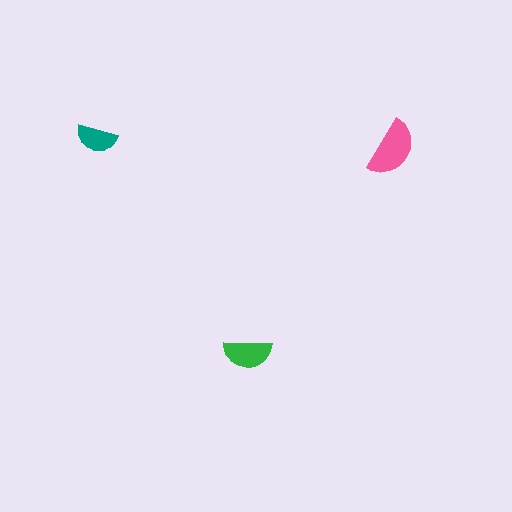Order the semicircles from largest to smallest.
the pink one, the green one, the teal one.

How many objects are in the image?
There are 3 objects in the image.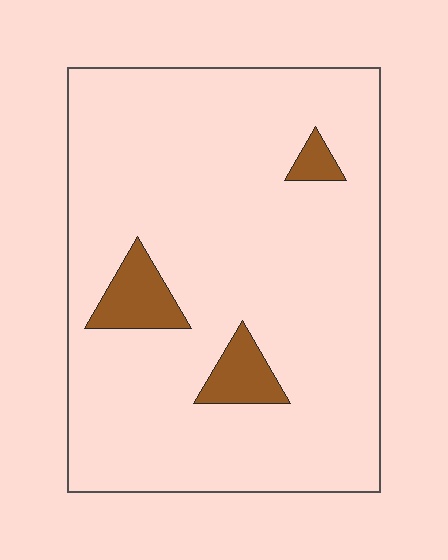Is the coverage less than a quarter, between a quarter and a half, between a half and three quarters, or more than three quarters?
Less than a quarter.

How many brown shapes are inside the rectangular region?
3.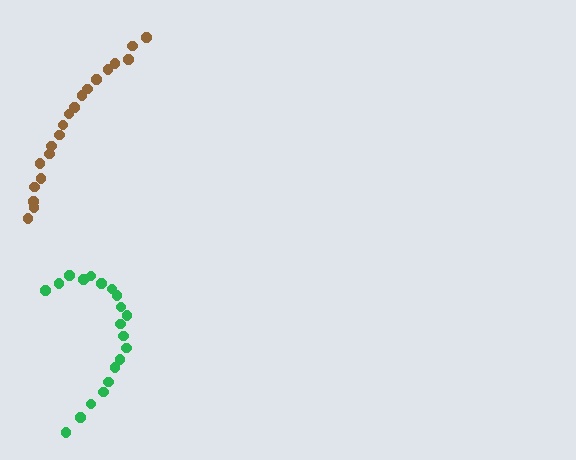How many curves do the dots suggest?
There are 2 distinct paths.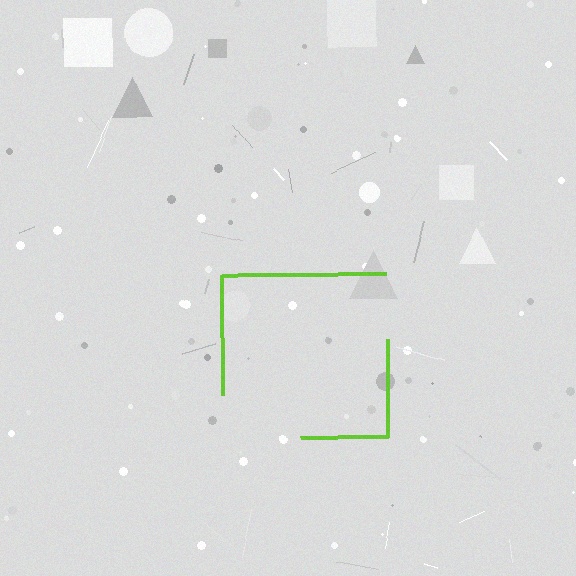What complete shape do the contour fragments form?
The contour fragments form a square.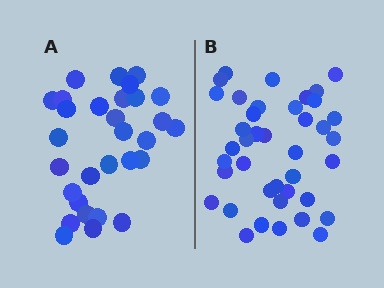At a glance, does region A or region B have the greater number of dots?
Region B (the right region) has more dots.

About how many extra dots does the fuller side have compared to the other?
Region B has roughly 10 or so more dots than region A.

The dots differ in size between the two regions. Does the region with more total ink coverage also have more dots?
No. Region A has more total ink coverage because its dots are larger, but region B actually contains more individual dots. Total area can be misleading — the number of items is what matters here.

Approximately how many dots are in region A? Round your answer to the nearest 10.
About 30 dots.